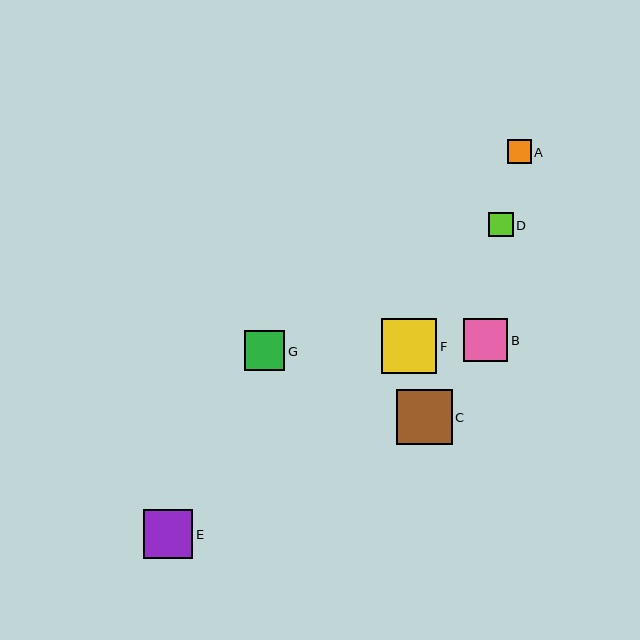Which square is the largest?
Square C is the largest with a size of approximately 55 pixels.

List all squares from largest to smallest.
From largest to smallest: C, F, E, B, G, D, A.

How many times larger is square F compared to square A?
Square F is approximately 2.3 times the size of square A.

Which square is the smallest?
Square A is the smallest with a size of approximately 24 pixels.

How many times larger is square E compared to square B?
Square E is approximately 1.1 times the size of square B.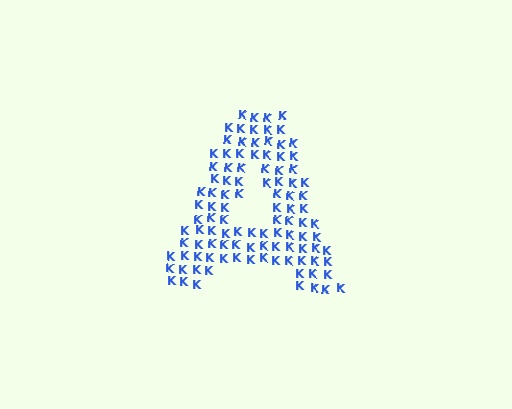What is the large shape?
The large shape is the letter A.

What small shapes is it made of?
It is made of small letter K's.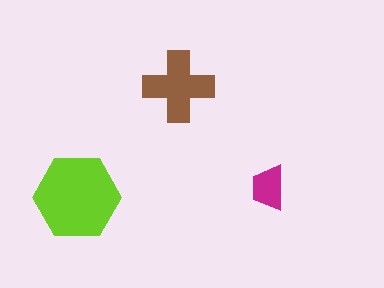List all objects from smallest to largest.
The magenta trapezoid, the brown cross, the lime hexagon.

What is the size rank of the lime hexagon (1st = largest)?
1st.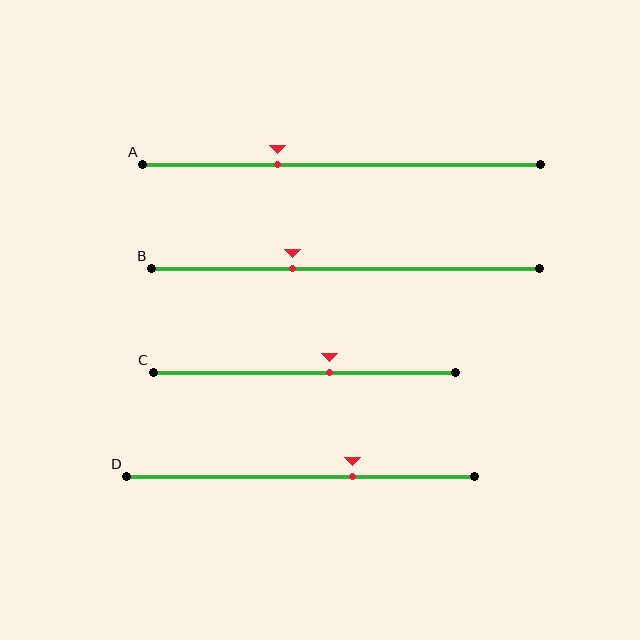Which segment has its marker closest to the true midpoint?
Segment C has its marker closest to the true midpoint.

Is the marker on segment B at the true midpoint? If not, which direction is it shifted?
No, the marker on segment B is shifted to the left by about 14% of the segment length.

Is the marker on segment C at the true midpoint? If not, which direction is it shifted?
No, the marker on segment C is shifted to the right by about 8% of the segment length.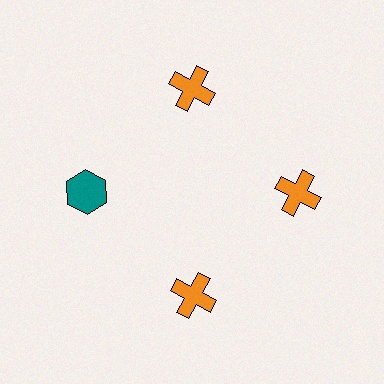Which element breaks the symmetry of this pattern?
The teal hexagon at roughly the 9 o'clock position breaks the symmetry. All other shapes are orange crosses.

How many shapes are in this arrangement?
There are 4 shapes arranged in a ring pattern.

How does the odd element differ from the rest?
It differs in both color (teal instead of orange) and shape (hexagon instead of cross).